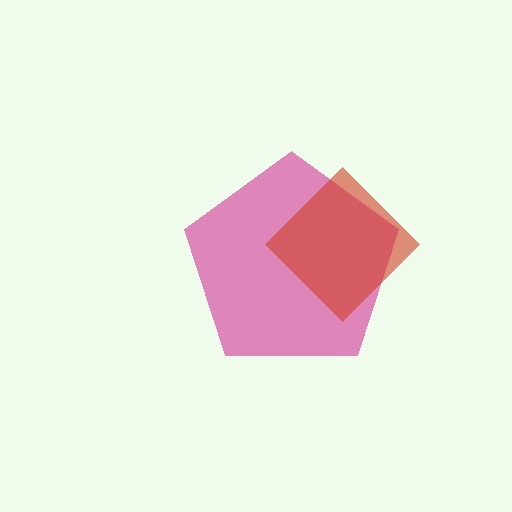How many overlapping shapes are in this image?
There are 2 overlapping shapes in the image.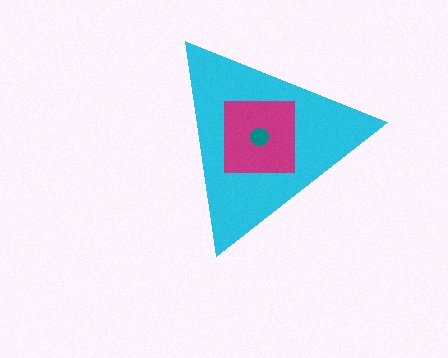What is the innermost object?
The teal circle.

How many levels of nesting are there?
3.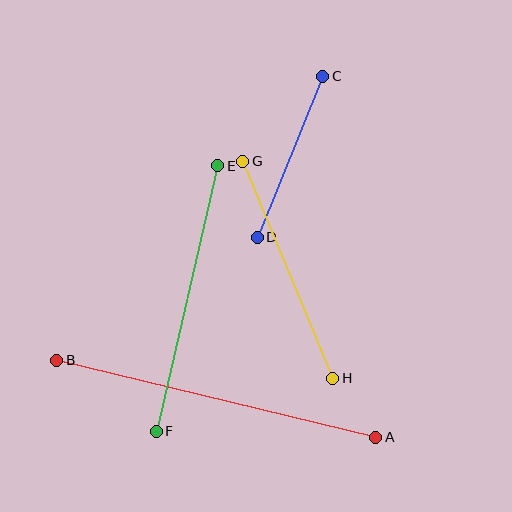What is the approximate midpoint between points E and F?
The midpoint is at approximately (187, 299) pixels.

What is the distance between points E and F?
The distance is approximately 273 pixels.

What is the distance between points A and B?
The distance is approximately 328 pixels.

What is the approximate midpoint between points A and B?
The midpoint is at approximately (216, 399) pixels.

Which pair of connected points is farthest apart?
Points A and B are farthest apart.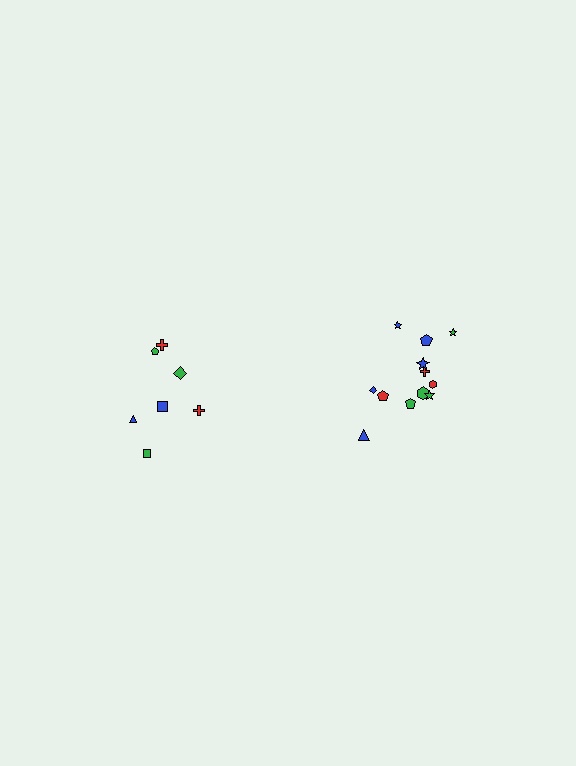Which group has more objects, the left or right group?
The right group.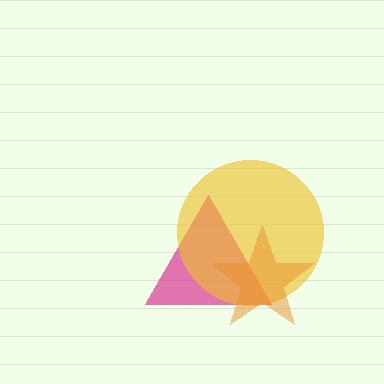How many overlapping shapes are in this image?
There are 3 overlapping shapes in the image.